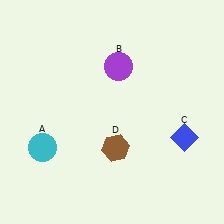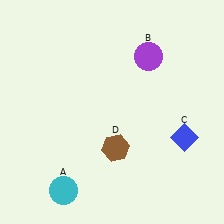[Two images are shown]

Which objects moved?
The objects that moved are: the cyan circle (A), the purple circle (B).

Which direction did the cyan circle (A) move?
The cyan circle (A) moved down.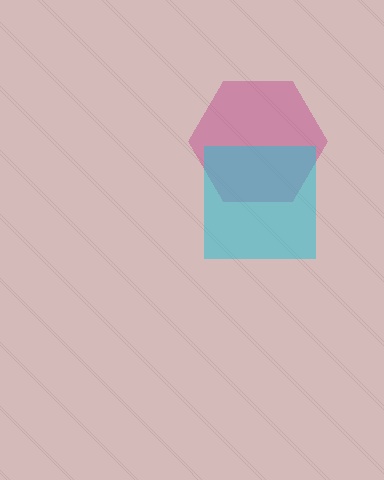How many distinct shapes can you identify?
There are 2 distinct shapes: a magenta hexagon, a cyan square.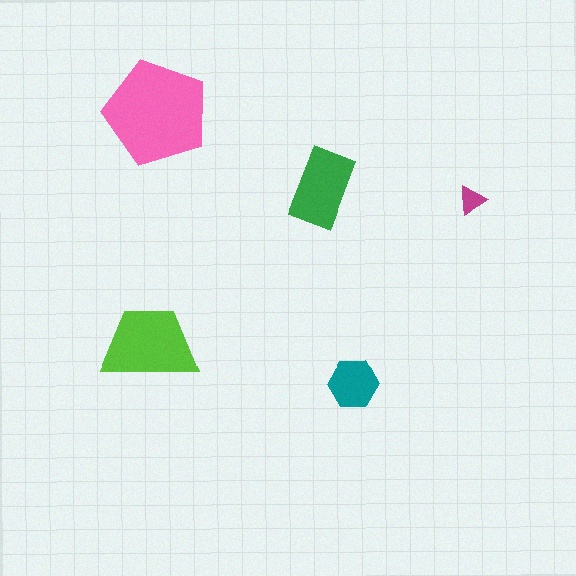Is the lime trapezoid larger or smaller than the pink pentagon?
Smaller.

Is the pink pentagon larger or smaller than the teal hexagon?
Larger.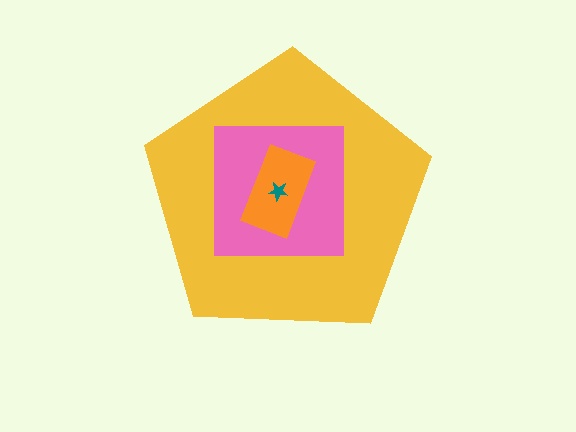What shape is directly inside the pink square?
The orange rectangle.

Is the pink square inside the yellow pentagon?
Yes.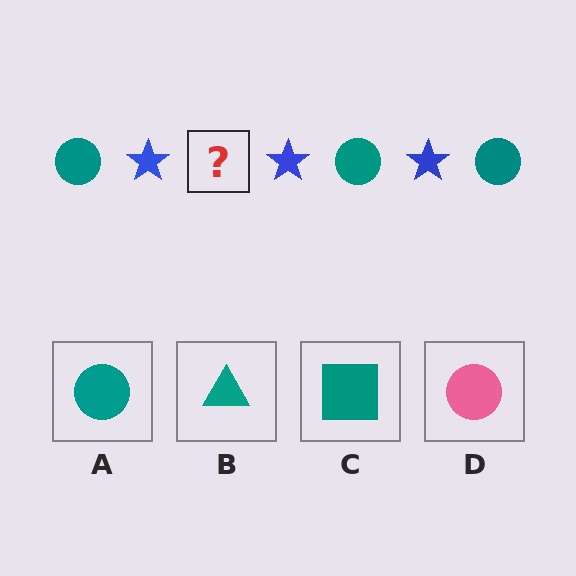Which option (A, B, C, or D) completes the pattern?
A.